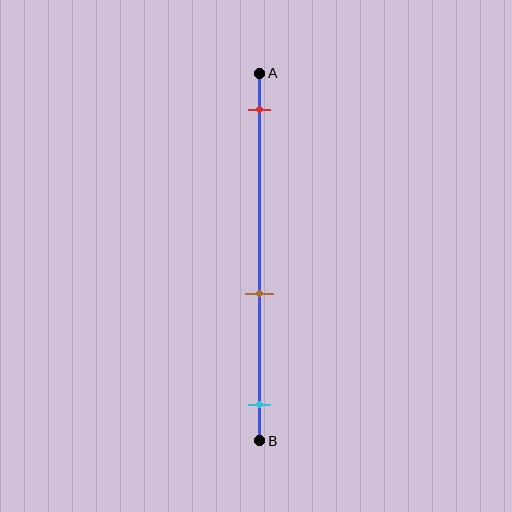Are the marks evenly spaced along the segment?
No, the marks are not evenly spaced.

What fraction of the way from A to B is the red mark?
The red mark is approximately 10% (0.1) of the way from A to B.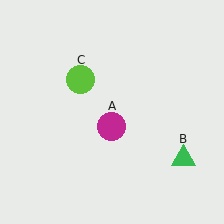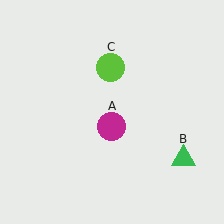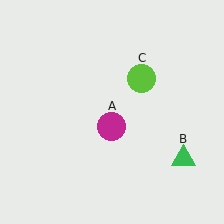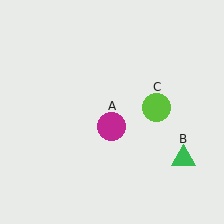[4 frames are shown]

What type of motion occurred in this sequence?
The lime circle (object C) rotated clockwise around the center of the scene.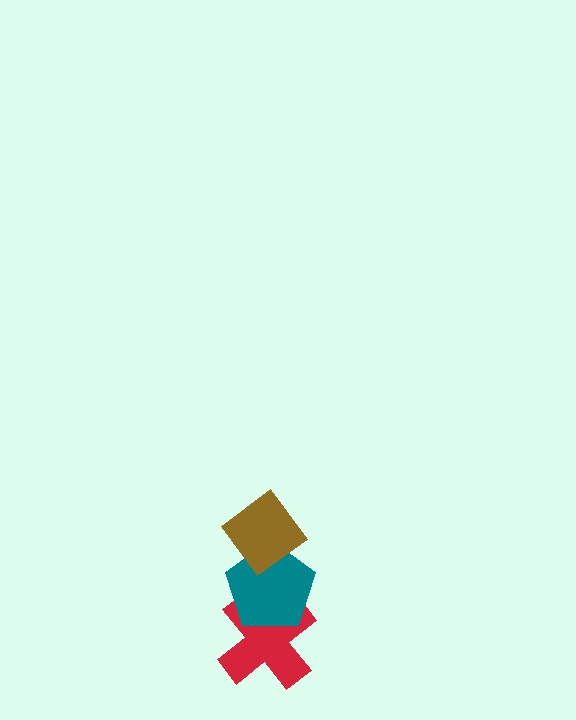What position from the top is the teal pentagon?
The teal pentagon is 2nd from the top.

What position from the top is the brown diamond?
The brown diamond is 1st from the top.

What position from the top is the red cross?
The red cross is 3rd from the top.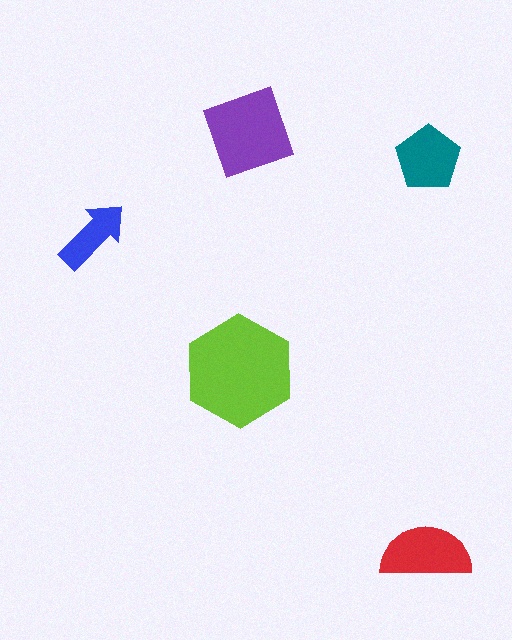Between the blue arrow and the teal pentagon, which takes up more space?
The teal pentagon.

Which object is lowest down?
The red semicircle is bottommost.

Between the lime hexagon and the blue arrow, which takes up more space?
The lime hexagon.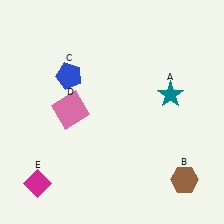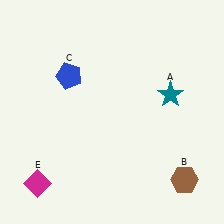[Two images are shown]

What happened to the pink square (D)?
The pink square (D) was removed in Image 2. It was in the top-left area of Image 1.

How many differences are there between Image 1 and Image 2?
There is 1 difference between the two images.